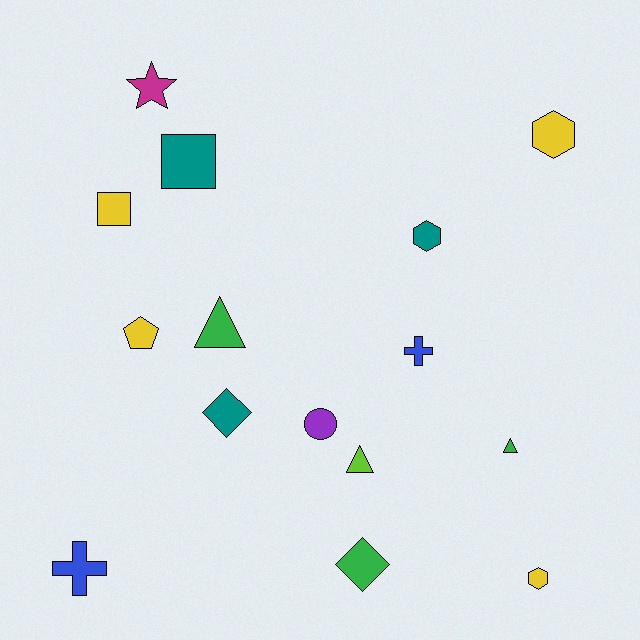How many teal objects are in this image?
There are 3 teal objects.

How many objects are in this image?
There are 15 objects.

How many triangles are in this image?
There are 3 triangles.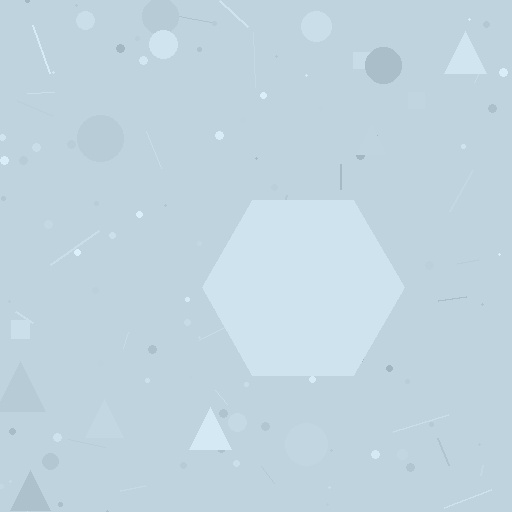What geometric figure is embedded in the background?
A hexagon is embedded in the background.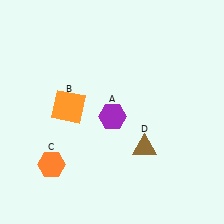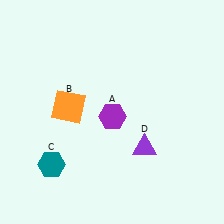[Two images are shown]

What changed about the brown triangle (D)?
In Image 1, D is brown. In Image 2, it changed to purple.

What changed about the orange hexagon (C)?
In Image 1, C is orange. In Image 2, it changed to teal.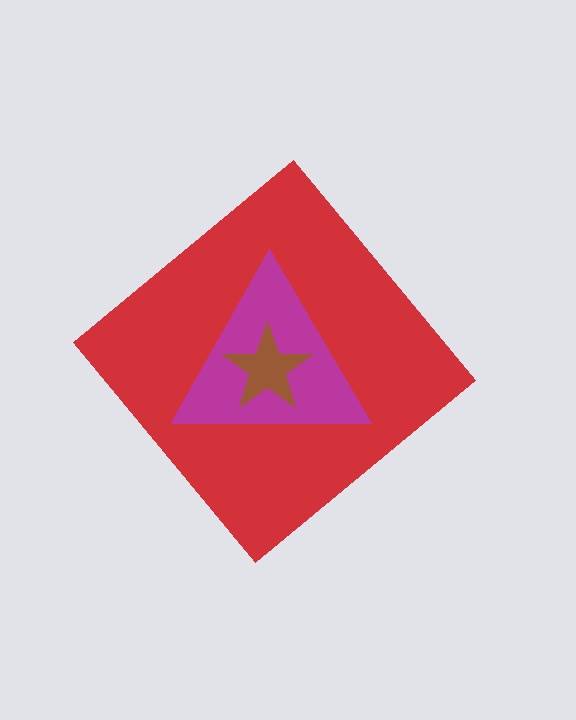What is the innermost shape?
The brown star.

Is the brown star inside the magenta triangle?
Yes.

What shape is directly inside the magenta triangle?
The brown star.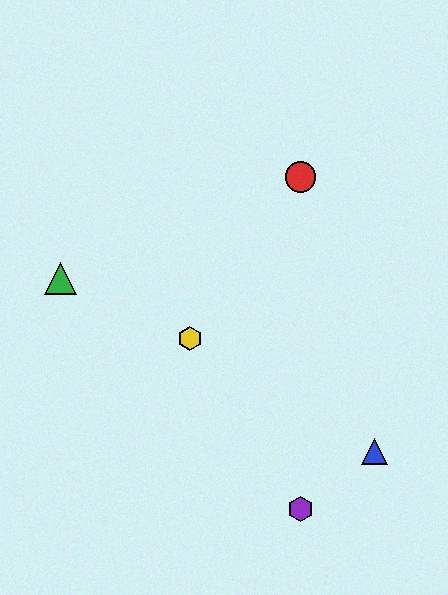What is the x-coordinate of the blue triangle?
The blue triangle is at x≈375.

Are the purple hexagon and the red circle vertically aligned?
Yes, both are at x≈300.